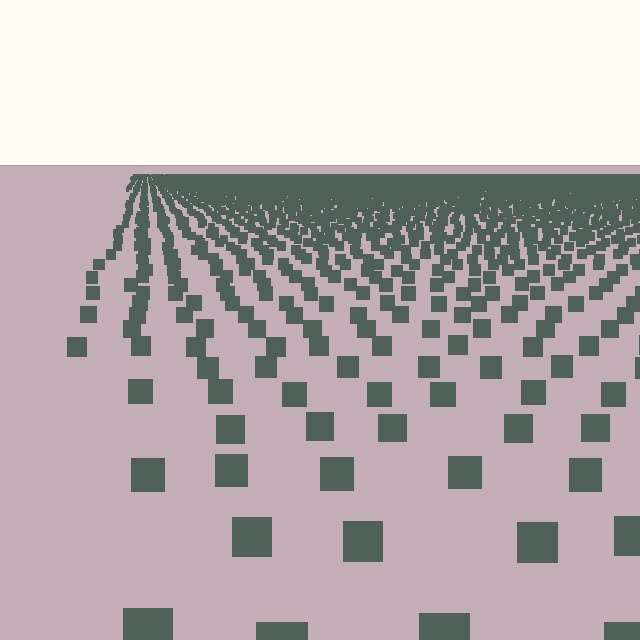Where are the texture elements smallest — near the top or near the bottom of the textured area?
Near the top.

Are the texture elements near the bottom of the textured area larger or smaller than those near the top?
Larger. Near the bottom, elements are closer to the viewer and appear at a bigger on-screen size.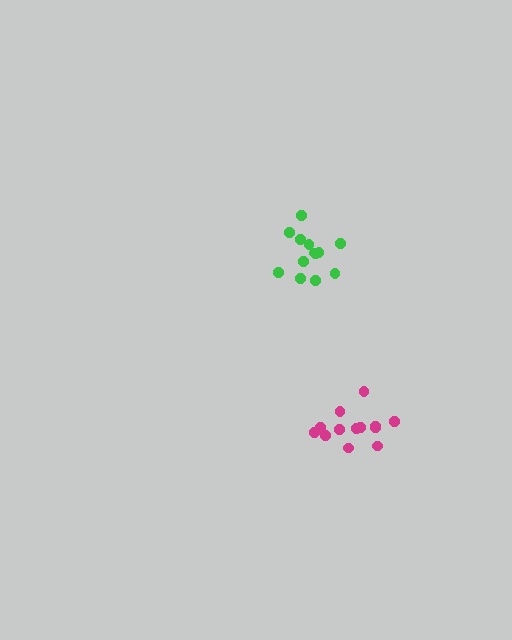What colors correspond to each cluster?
The clusters are colored: green, magenta.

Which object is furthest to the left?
The green cluster is leftmost.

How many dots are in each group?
Group 1: 13 dots, Group 2: 13 dots (26 total).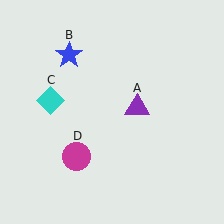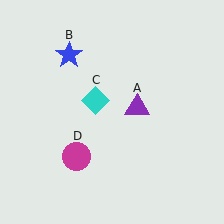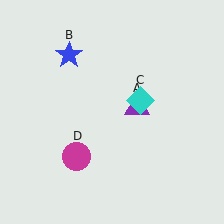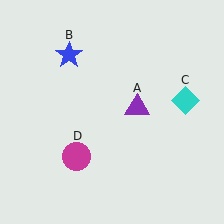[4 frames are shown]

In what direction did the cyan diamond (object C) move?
The cyan diamond (object C) moved right.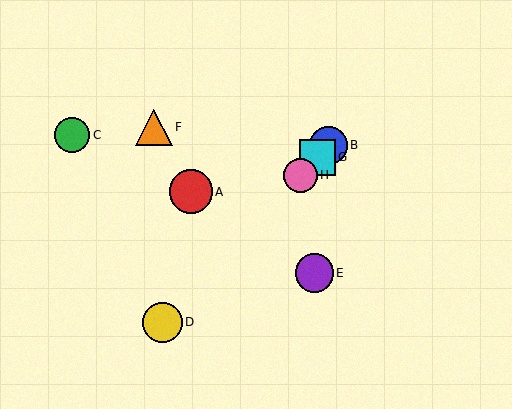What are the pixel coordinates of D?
Object D is at (162, 322).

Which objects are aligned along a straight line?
Objects B, D, G, H are aligned along a straight line.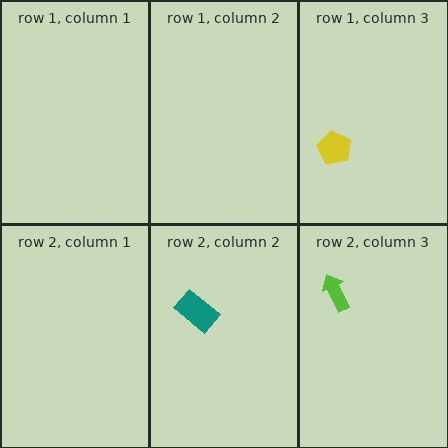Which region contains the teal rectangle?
The row 2, column 2 region.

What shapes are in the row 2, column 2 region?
The teal rectangle.